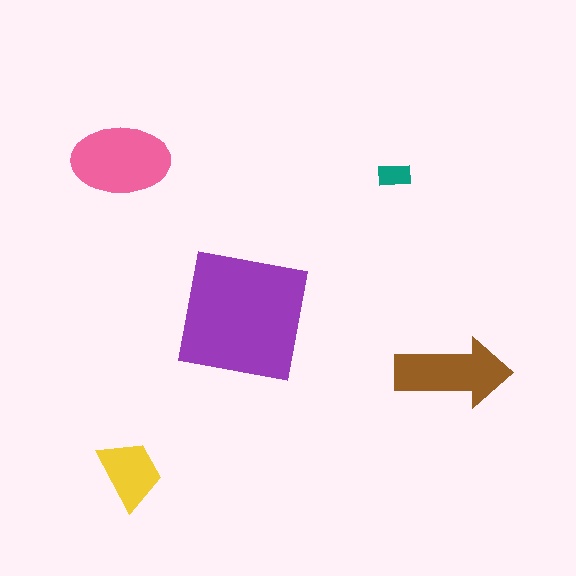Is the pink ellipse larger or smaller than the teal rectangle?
Larger.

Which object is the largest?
The purple square.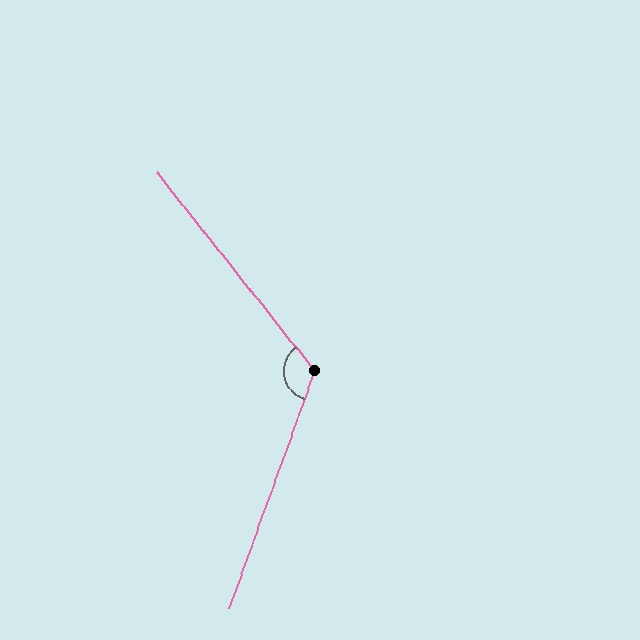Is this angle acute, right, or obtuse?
It is obtuse.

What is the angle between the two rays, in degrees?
Approximately 122 degrees.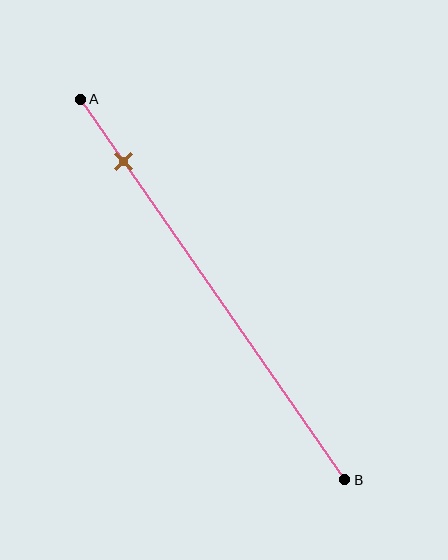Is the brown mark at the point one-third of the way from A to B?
No, the mark is at about 15% from A, not at the 33% one-third point.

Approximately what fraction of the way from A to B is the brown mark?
The brown mark is approximately 15% of the way from A to B.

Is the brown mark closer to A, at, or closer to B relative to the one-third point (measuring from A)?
The brown mark is closer to point A than the one-third point of segment AB.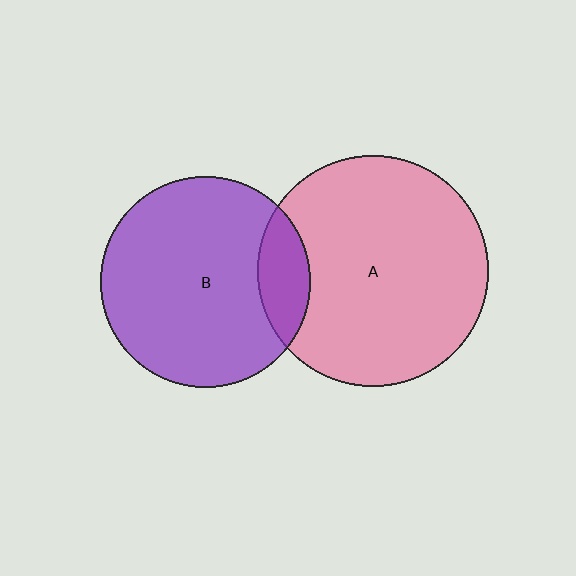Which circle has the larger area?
Circle A (pink).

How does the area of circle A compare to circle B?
Approximately 1.2 times.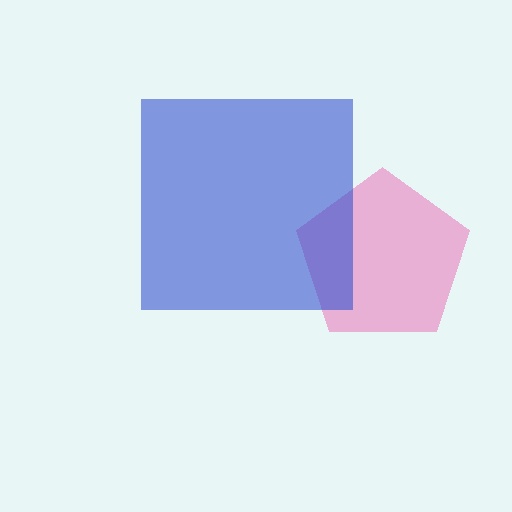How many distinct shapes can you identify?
There are 2 distinct shapes: a pink pentagon, a blue square.